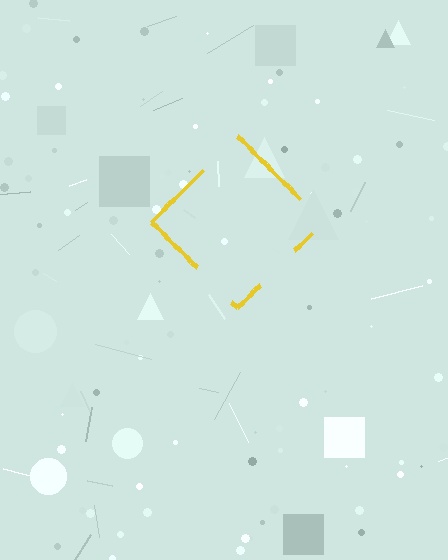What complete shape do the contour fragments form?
The contour fragments form a diamond.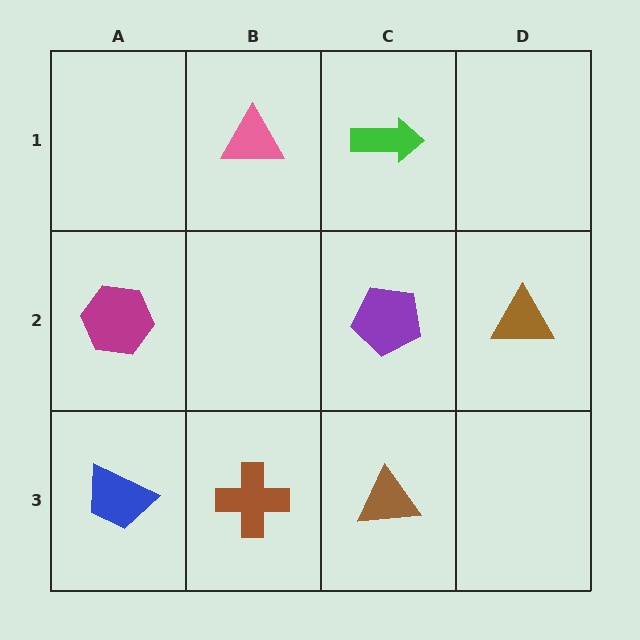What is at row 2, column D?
A brown triangle.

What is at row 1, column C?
A green arrow.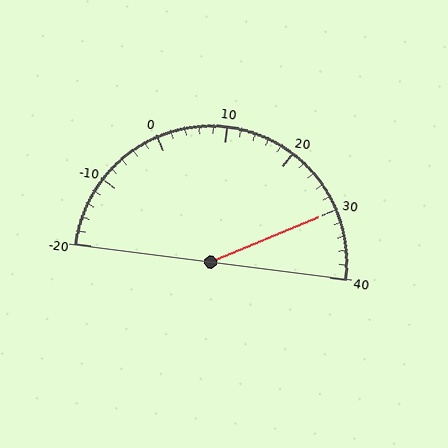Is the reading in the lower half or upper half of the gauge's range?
The reading is in the upper half of the range (-20 to 40).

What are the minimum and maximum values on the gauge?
The gauge ranges from -20 to 40.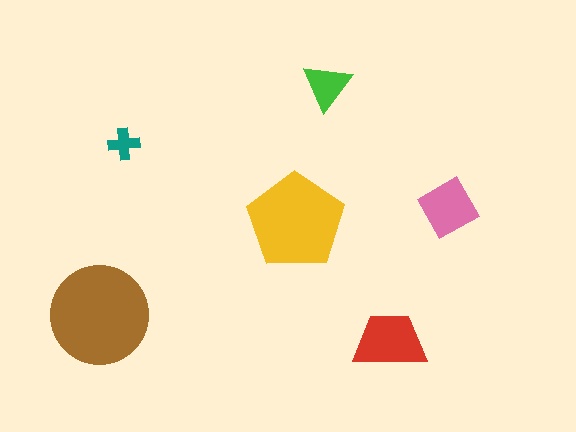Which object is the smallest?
The teal cross.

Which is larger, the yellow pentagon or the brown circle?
The brown circle.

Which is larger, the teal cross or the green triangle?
The green triangle.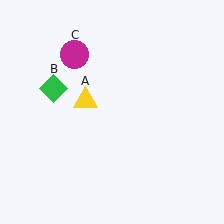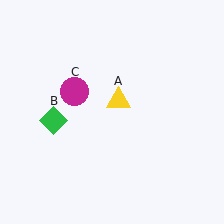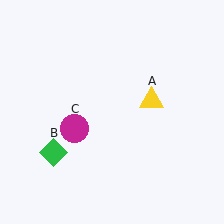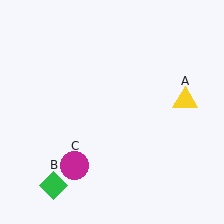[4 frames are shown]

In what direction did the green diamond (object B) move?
The green diamond (object B) moved down.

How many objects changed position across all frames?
3 objects changed position: yellow triangle (object A), green diamond (object B), magenta circle (object C).